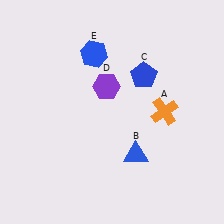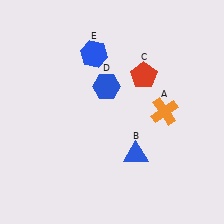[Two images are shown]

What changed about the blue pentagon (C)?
In Image 1, C is blue. In Image 2, it changed to red.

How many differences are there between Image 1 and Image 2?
There are 2 differences between the two images.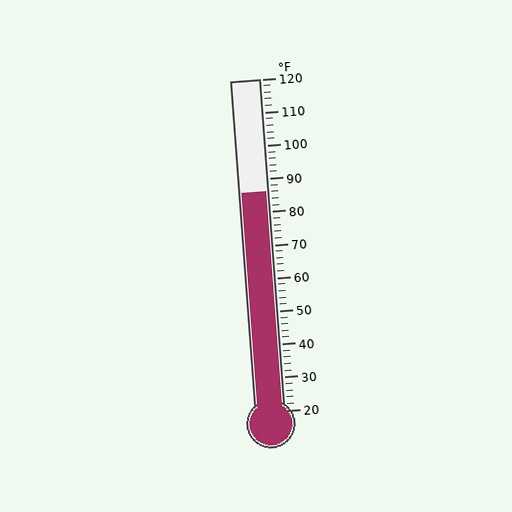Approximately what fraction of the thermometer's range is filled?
The thermometer is filled to approximately 65% of its range.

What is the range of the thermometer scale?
The thermometer scale ranges from 20°F to 120°F.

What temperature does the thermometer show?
The thermometer shows approximately 86°F.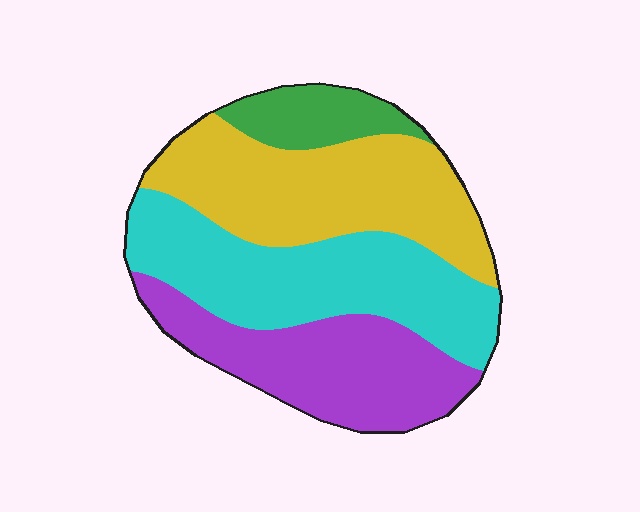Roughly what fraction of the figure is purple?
Purple takes up between a sixth and a third of the figure.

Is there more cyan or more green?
Cyan.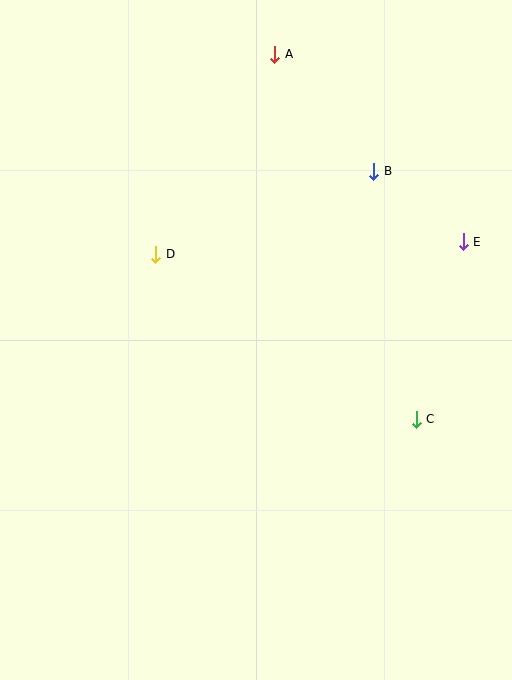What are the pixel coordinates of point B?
Point B is at (374, 171).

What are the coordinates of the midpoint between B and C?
The midpoint between B and C is at (395, 295).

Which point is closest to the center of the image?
Point D at (156, 254) is closest to the center.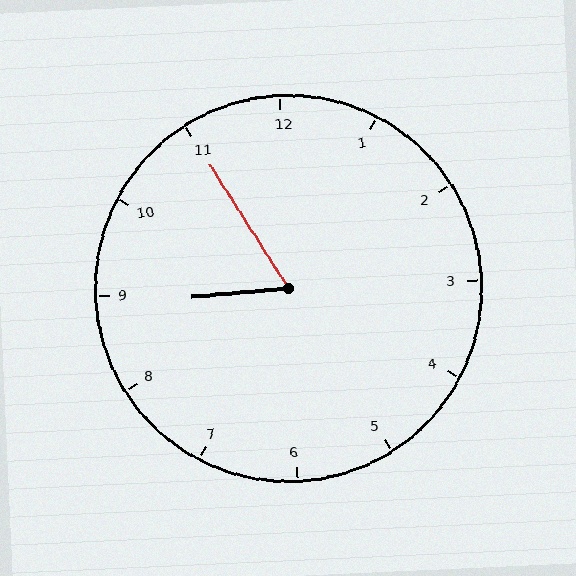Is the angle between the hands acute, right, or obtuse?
It is acute.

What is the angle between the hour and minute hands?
Approximately 62 degrees.